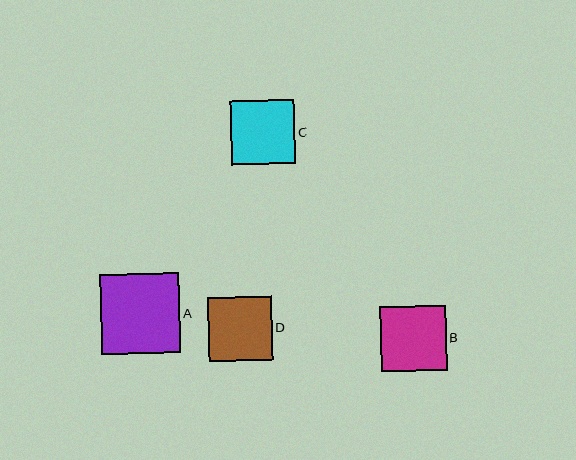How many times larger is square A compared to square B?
Square A is approximately 1.2 times the size of square B.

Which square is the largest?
Square A is the largest with a size of approximately 80 pixels.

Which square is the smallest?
Square D is the smallest with a size of approximately 63 pixels.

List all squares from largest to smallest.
From largest to smallest: A, B, C, D.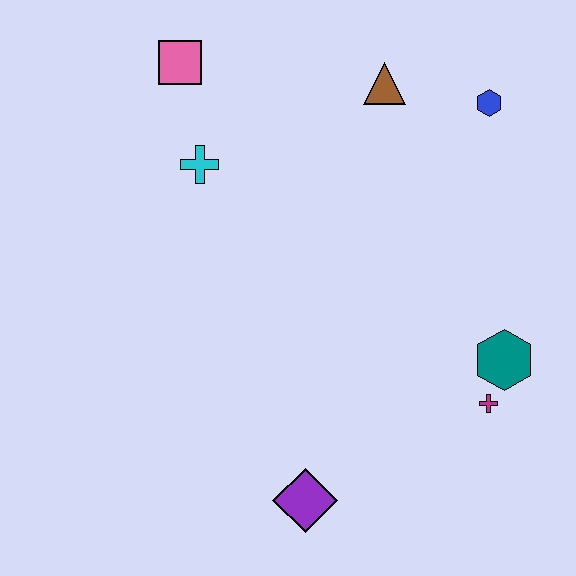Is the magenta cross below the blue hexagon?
Yes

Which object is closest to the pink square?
The cyan cross is closest to the pink square.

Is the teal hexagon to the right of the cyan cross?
Yes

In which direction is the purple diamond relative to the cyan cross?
The purple diamond is below the cyan cross.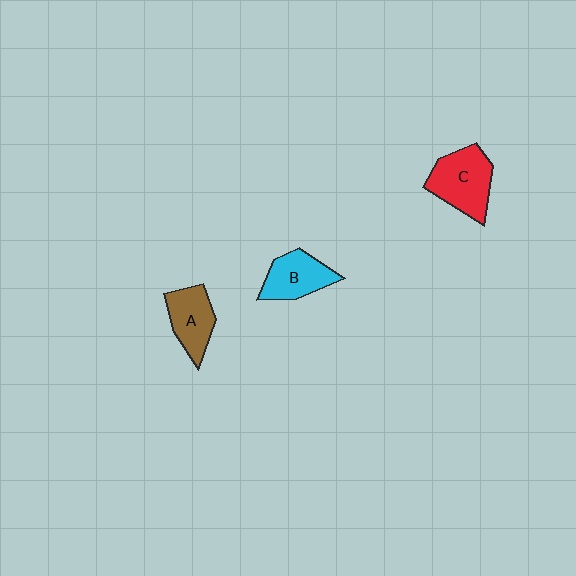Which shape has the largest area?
Shape C (red).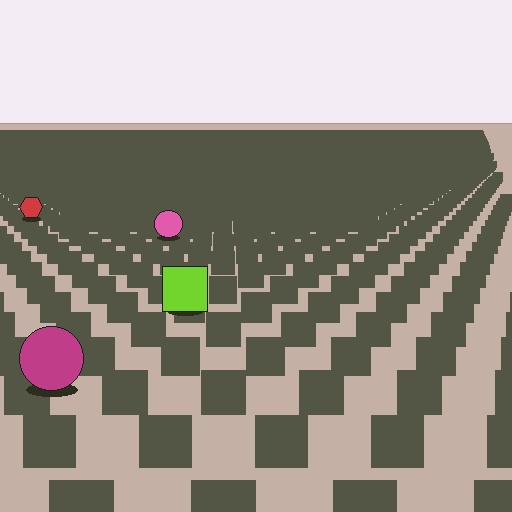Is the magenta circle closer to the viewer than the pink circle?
Yes. The magenta circle is closer — you can tell from the texture gradient: the ground texture is coarser near it.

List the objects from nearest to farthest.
From nearest to farthest: the magenta circle, the lime square, the pink circle, the red hexagon.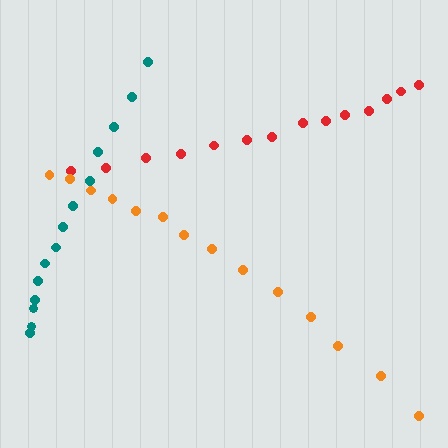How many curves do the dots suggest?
There are 3 distinct paths.